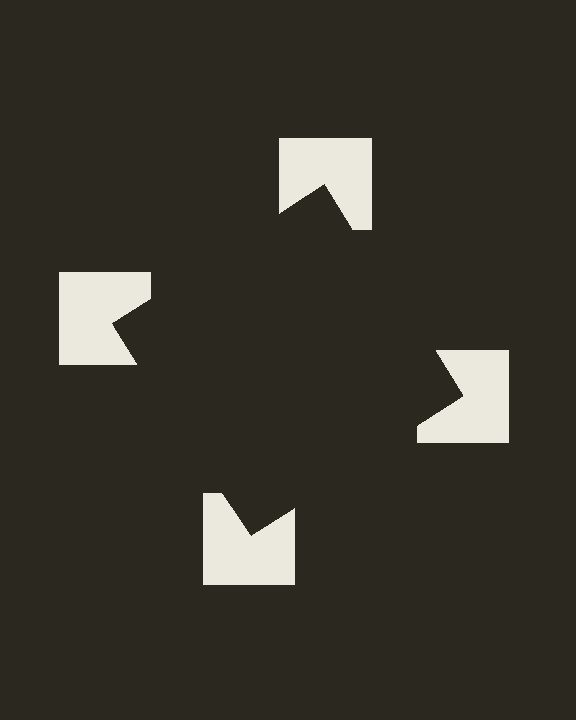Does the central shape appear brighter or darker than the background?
It typically appears slightly darker than the background, even though no actual brightness change is drawn.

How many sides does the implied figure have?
4 sides.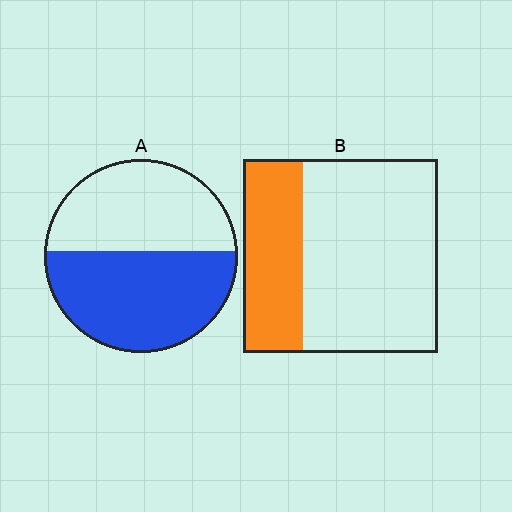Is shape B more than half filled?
No.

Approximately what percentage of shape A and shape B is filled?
A is approximately 55% and B is approximately 30%.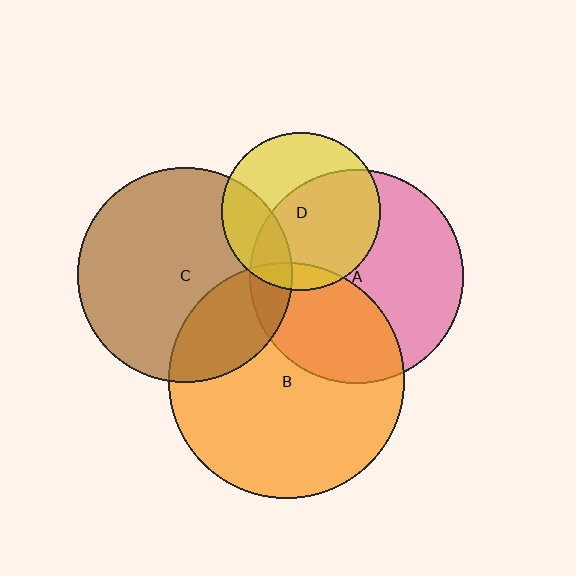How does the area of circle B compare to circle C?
Approximately 1.2 times.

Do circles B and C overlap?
Yes.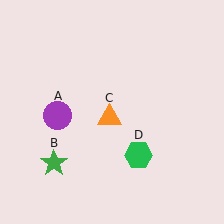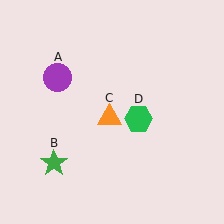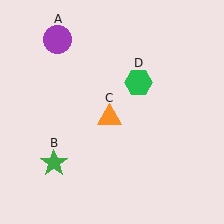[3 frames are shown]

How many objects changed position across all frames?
2 objects changed position: purple circle (object A), green hexagon (object D).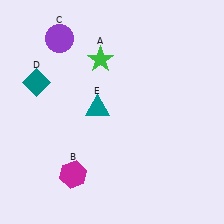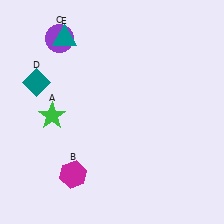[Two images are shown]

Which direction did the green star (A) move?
The green star (A) moved down.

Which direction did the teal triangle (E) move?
The teal triangle (E) moved up.